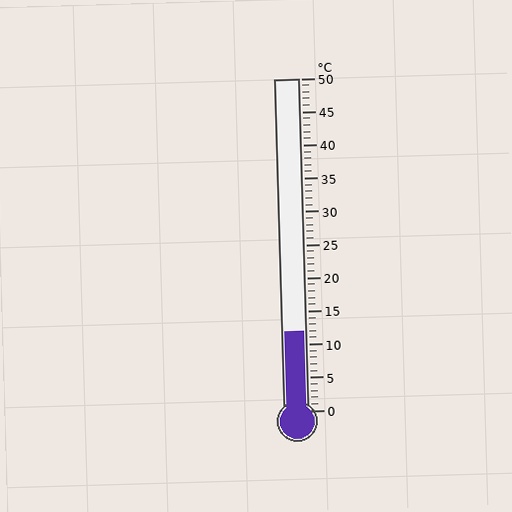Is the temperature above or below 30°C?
The temperature is below 30°C.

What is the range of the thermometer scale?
The thermometer scale ranges from 0°C to 50°C.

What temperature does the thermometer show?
The thermometer shows approximately 12°C.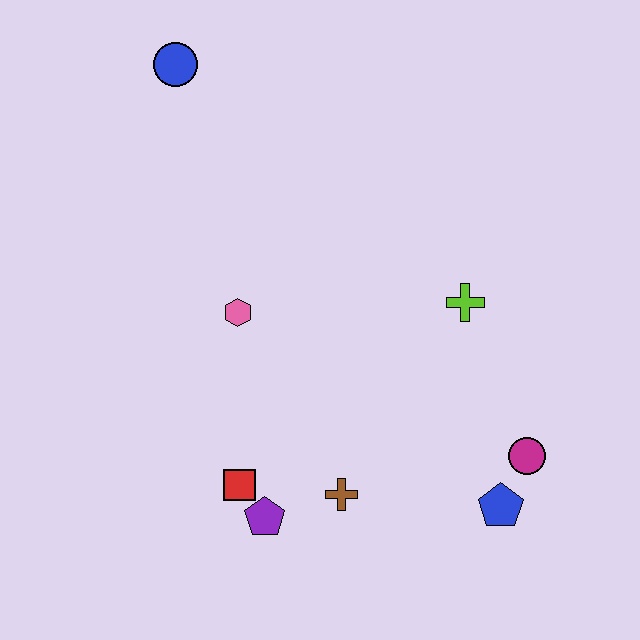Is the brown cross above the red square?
No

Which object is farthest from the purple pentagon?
The blue circle is farthest from the purple pentagon.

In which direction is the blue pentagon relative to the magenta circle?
The blue pentagon is below the magenta circle.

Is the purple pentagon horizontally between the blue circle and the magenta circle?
Yes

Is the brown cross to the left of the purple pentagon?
No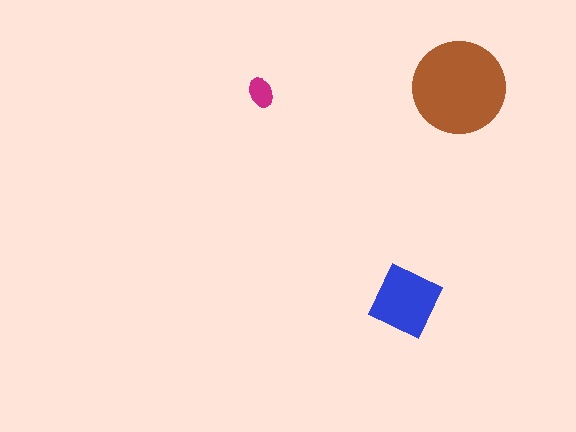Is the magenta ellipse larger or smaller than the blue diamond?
Smaller.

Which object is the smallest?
The magenta ellipse.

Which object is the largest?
The brown circle.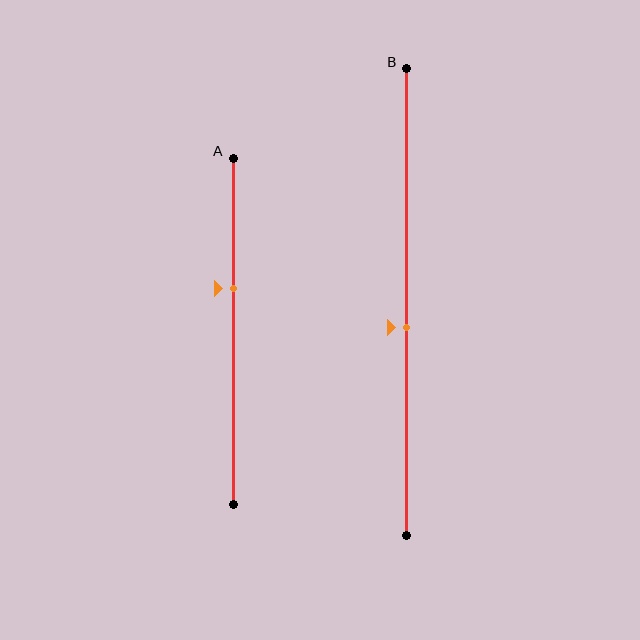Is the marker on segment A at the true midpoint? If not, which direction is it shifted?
No, the marker on segment A is shifted upward by about 12% of the segment length.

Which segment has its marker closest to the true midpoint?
Segment B has its marker closest to the true midpoint.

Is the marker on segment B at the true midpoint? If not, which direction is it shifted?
No, the marker on segment B is shifted downward by about 5% of the segment length.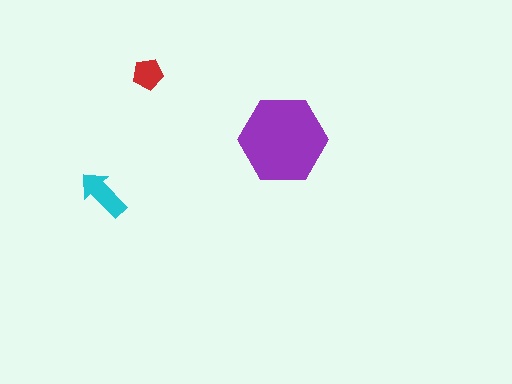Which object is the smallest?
The red pentagon.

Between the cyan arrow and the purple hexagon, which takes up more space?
The purple hexagon.